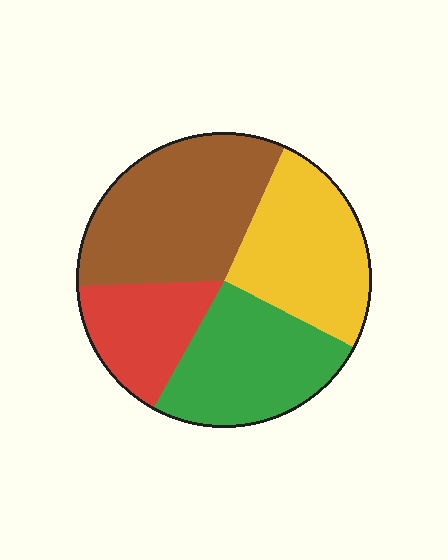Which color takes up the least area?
Red, at roughly 15%.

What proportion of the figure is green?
Green takes up about one quarter (1/4) of the figure.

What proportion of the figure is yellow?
Yellow covers 26% of the figure.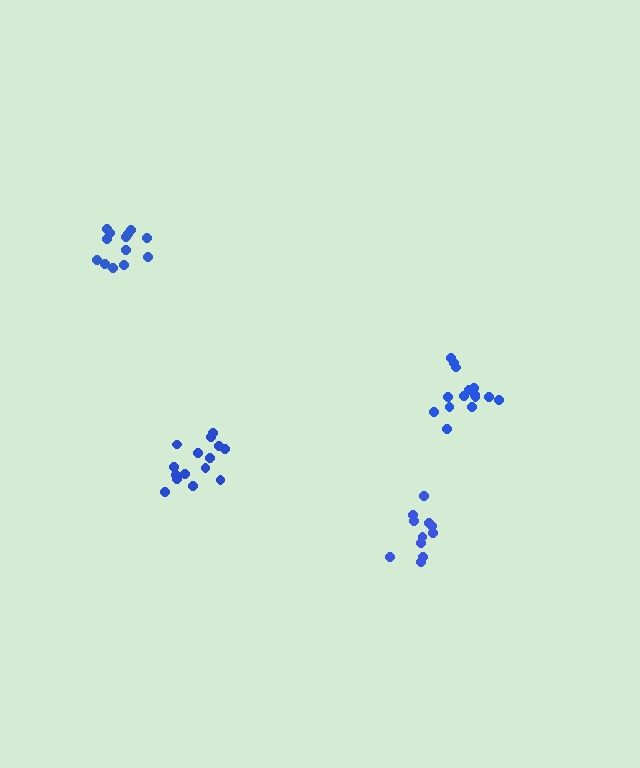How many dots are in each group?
Group 1: 13 dots, Group 2: 11 dots, Group 3: 15 dots, Group 4: 16 dots (55 total).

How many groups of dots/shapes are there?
There are 4 groups.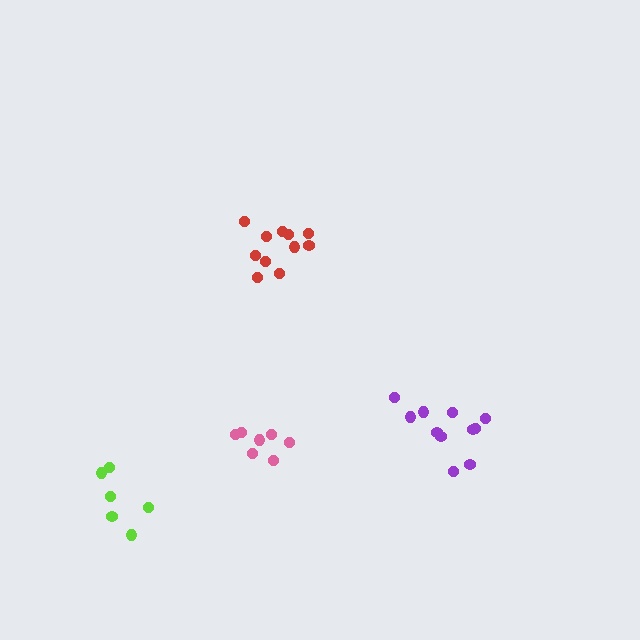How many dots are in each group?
Group 1: 11 dots, Group 2: 11 dots, Group 3: 6 dots, Group 4: 7 dots (35 total).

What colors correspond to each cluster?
The clusters are colored: purple, red, lime, pink.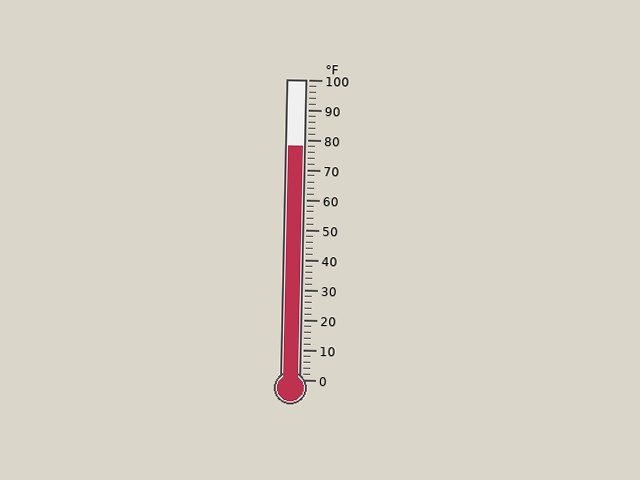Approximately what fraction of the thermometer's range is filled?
The thermometer is filled to approximately 80% of its range.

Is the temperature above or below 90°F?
The temperature is below 90°F.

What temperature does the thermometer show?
The thermometer shows approximately 78°F.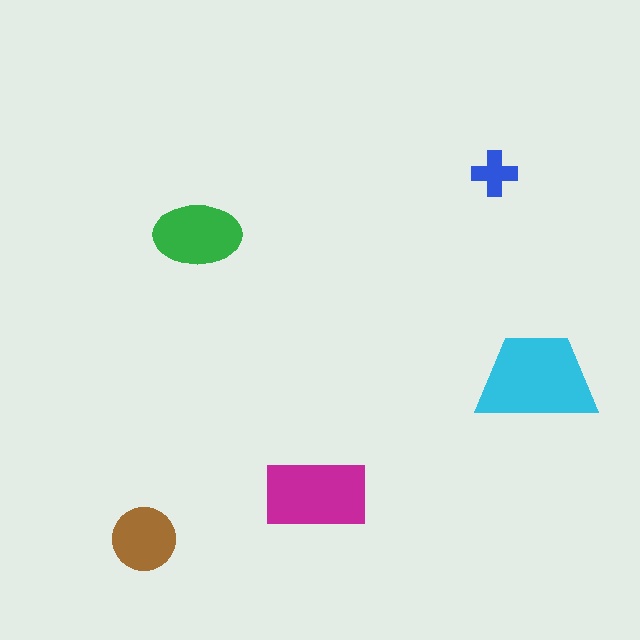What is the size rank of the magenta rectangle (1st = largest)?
2nd.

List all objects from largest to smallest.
The cyan trapezoid, the magenta rectangle, the green ellipse, the brown circle, the blue cross.